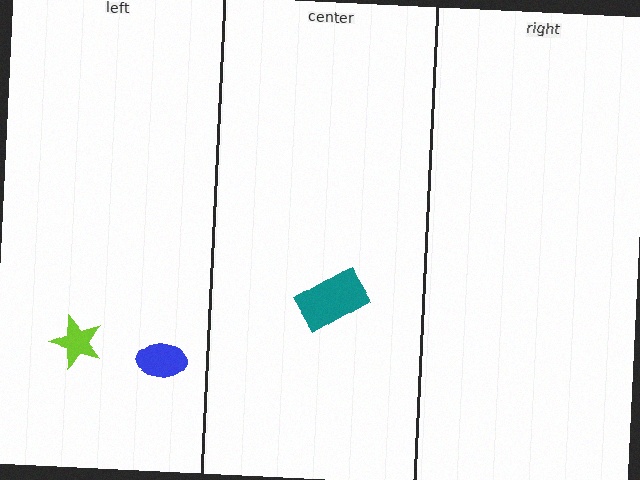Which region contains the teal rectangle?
The center region.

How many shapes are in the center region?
1.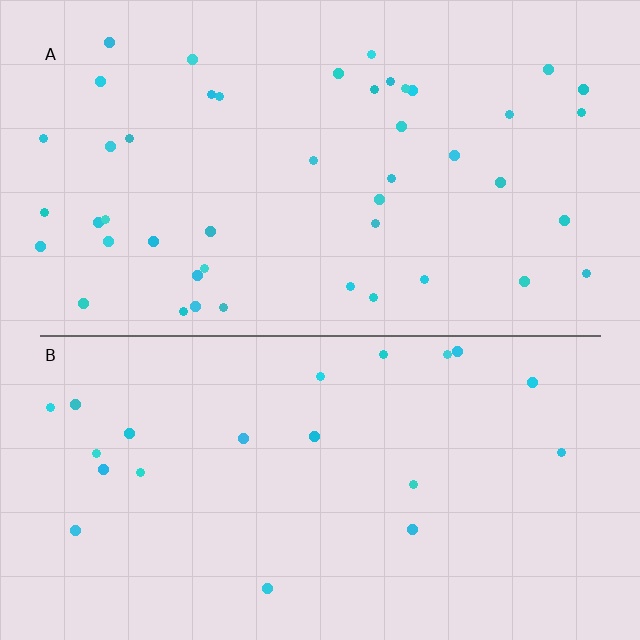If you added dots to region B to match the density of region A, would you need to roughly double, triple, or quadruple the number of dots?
Approximately double.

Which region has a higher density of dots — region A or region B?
A (the top).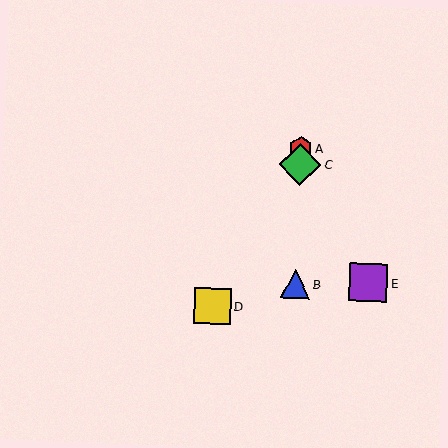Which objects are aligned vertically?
Objects A, B, C are aligned vertically.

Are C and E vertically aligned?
No, C is at x≈300 and E is at x≈368.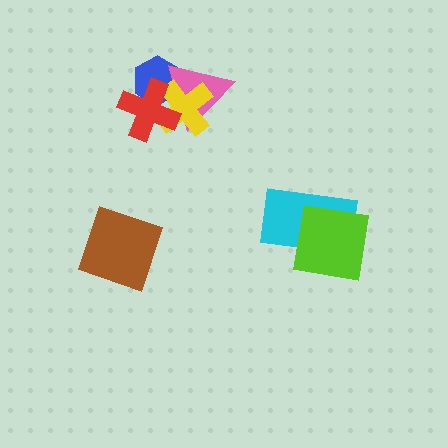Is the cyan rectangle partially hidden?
Yes, it is partially covered by another shape.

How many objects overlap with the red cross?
3 objects overlap with the red cross.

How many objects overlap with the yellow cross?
3 objects overlap with the yellow cross.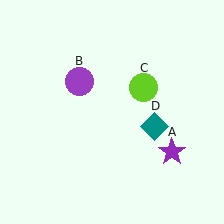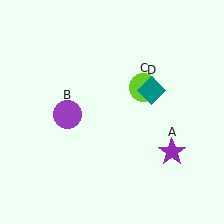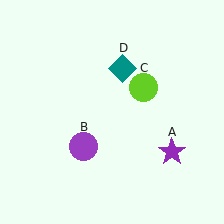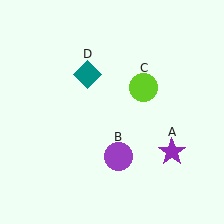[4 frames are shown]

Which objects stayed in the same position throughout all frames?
Purple star (object A) and lime circle (object C) remained stationary.